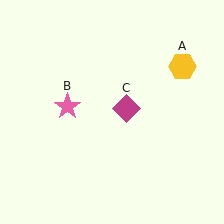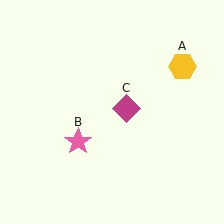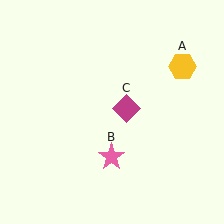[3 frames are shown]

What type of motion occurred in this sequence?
The pink star (object B) rotated counterclockwise around the center of the scene.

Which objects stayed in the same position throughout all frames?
Yellow hexagon (object A) and magenta diamond (object C) remained stationary.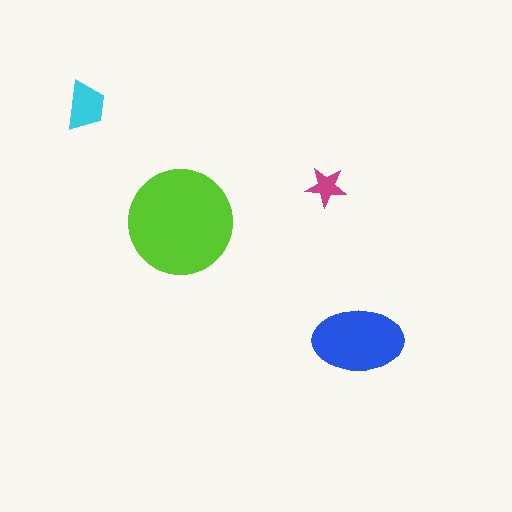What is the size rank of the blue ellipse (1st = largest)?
2nd.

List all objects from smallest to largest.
The magenta star, the cyan trapezoid, the blue ellipse, the lime circle.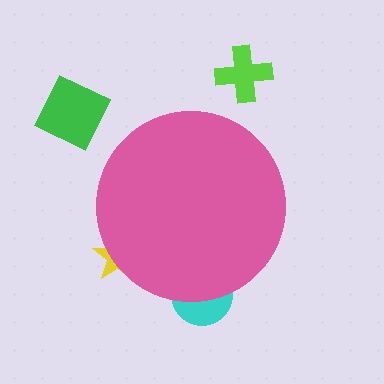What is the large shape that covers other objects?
A pink circle.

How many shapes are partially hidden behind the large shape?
2 shapes are partially hidden.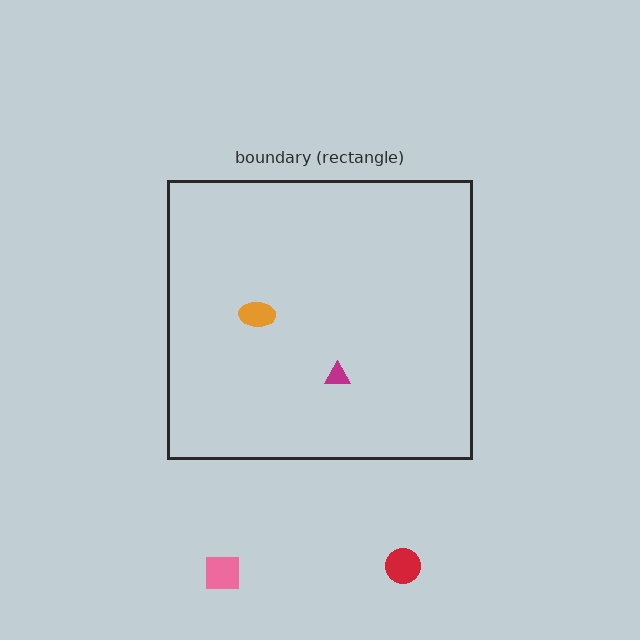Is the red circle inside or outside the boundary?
Outside.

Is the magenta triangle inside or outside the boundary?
Inside.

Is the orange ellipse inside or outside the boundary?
Inside.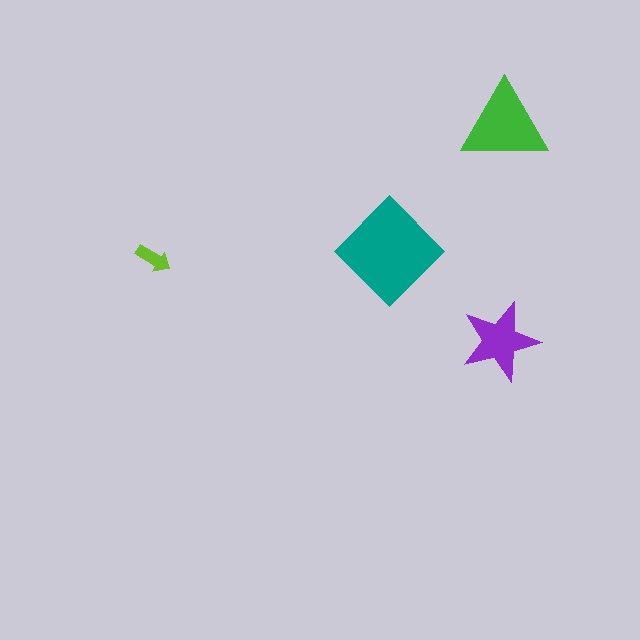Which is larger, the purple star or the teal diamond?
The teal diamond.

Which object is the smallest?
The lime arrow.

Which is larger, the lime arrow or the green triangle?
The green triangle.